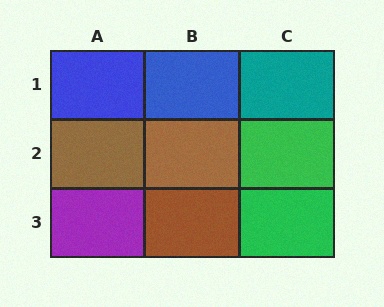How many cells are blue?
2 cells are blue.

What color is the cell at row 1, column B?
Blue.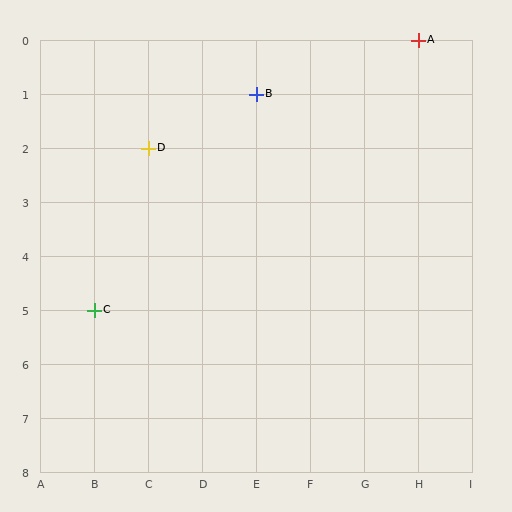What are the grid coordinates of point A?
Point A is at grid coordinates (H, 0).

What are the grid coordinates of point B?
Point B is at grid coordinates (E, 1).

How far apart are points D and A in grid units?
Points D and A are 5 columns and 2 rows apart (about 5.4 grid units diagonally).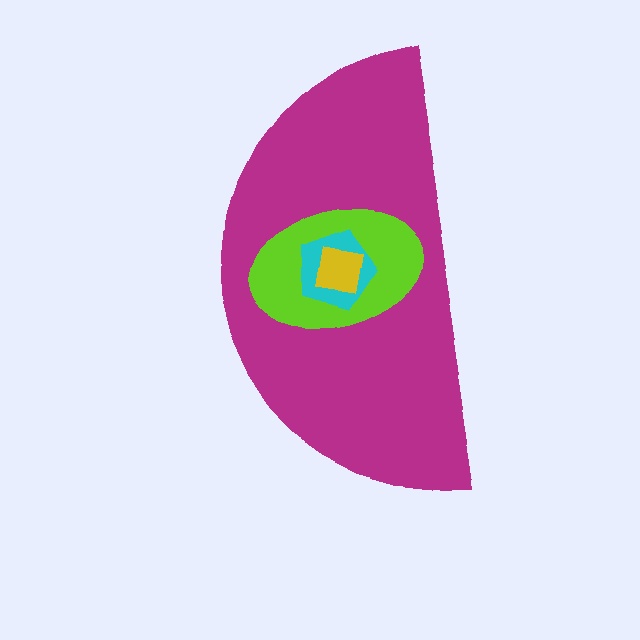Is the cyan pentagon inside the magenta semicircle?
Yes.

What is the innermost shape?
The yellow square.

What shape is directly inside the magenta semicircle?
The lime ellipse.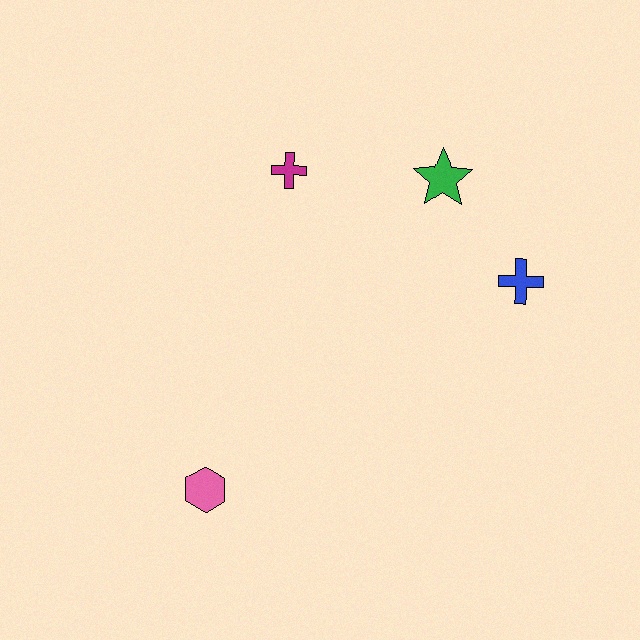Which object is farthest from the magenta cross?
The pink hexagon is farthest from the magenta cross.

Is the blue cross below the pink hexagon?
No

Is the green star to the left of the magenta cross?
No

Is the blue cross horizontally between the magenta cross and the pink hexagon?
No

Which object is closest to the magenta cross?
The green star is closest to the magenta cross.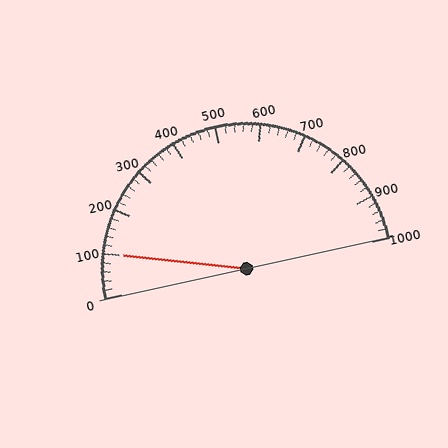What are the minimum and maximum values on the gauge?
The gauge ranges from 0 to 1000.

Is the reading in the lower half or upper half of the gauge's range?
The reading is in the lower half of the range (0 to 1000).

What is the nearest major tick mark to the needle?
The nearest major tick mark is 100.